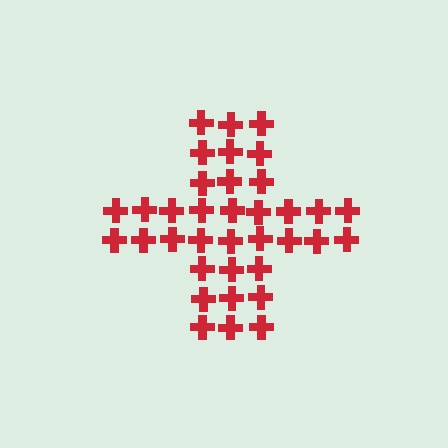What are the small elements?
The small elements are crosses.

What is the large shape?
The large shape is a cross.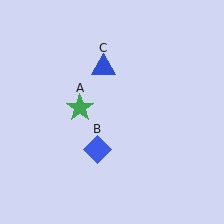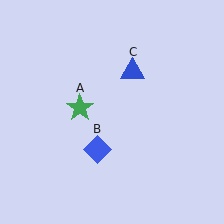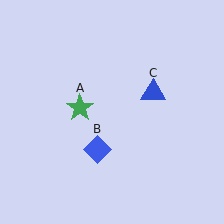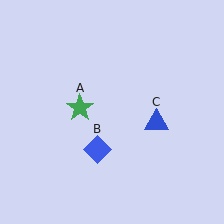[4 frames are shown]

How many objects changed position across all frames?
1 object changed position: blue triangle (object C).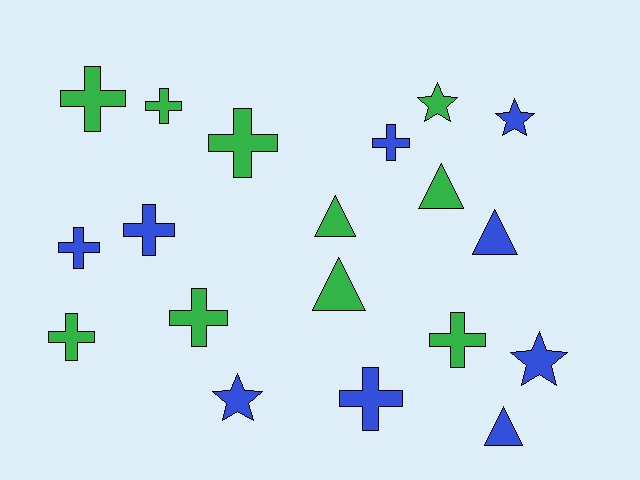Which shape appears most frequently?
Cross, with 10 objects.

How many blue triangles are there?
There are 2 blue triangles.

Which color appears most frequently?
Green, with 10 objects.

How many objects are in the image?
There are 19 objects.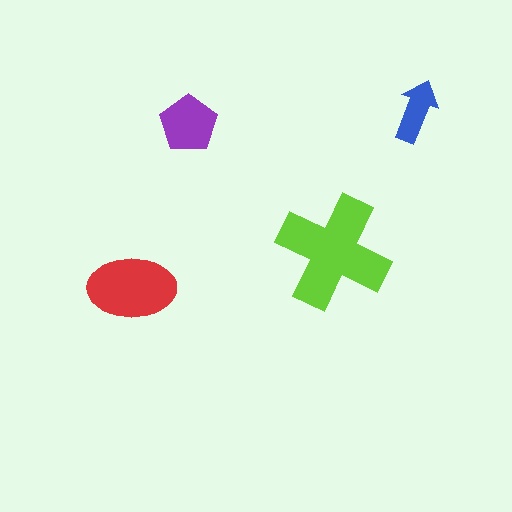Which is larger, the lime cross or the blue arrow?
The lime cross.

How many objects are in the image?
There are 4 objects in the image.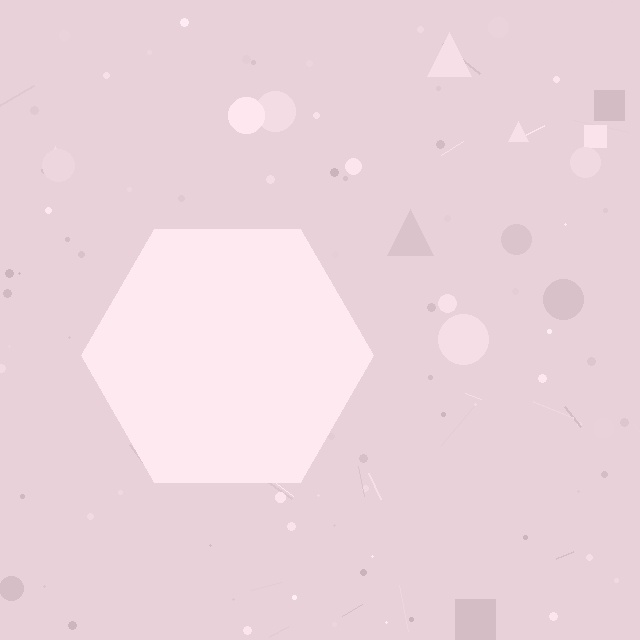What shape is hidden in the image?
A hexagon is hidden in the image.